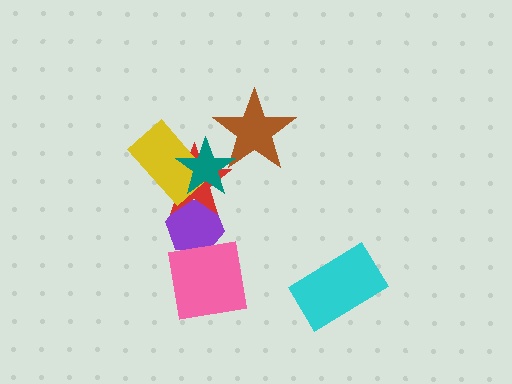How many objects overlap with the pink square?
1 object overlaps with the pink square.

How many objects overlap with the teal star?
3 objects overlap with the teal star.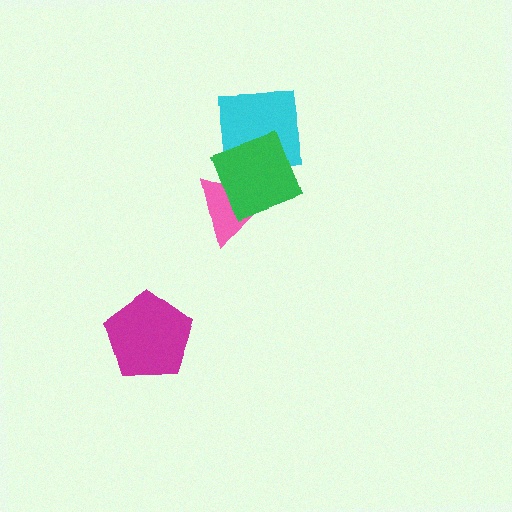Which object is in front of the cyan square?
The green diamond is in front of the cyan square.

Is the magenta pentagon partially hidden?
No, no other shape covers it.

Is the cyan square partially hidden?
Yes, it is partially covered by another shape.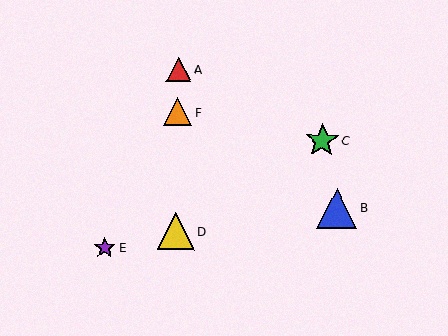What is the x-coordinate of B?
Object B is at x≈337.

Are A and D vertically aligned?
Yes, both are at x≈179.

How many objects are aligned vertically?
3 objects (A, D, F) are aligned vertically.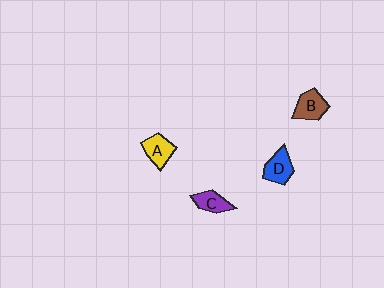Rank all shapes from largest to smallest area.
From largest to smallest: B (brown), D (blue), A (yellow), C (purple).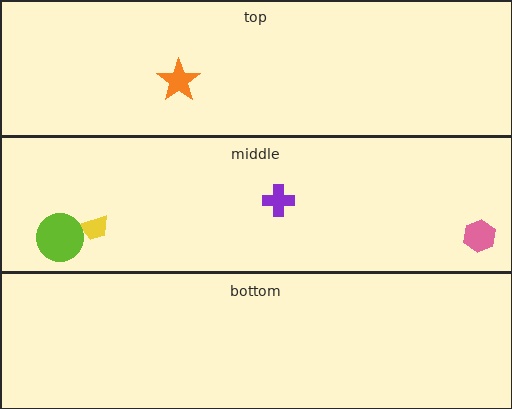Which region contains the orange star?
The top region.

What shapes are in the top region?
The orange star.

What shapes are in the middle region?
The pink hexagon, the purple cross, the yellow trapezoid, the lime circle.